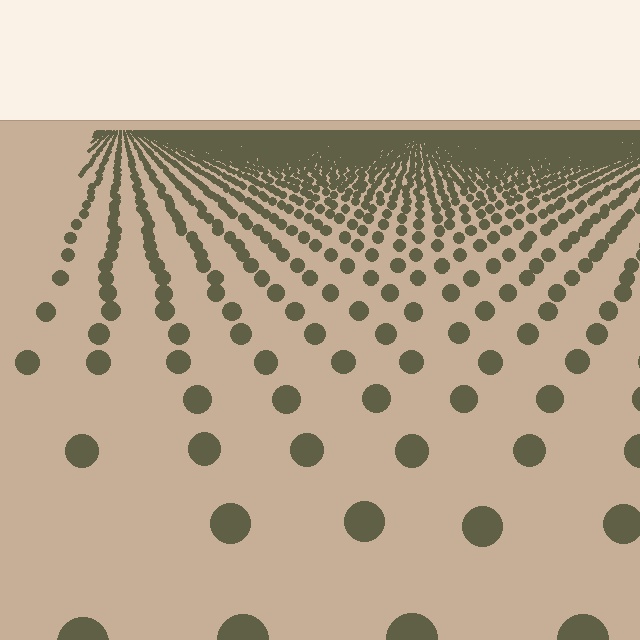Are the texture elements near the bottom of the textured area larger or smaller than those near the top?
Larger. Near the bottom, elements are closer to the viewer and appear at a bigger on-screen size.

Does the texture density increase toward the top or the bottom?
Density increases toward the top.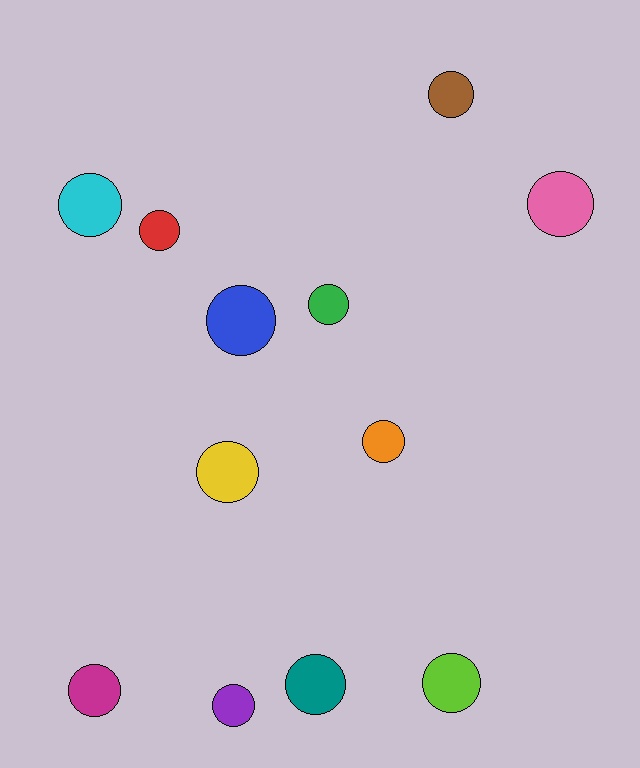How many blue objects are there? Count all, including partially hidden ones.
There is 1 blue object.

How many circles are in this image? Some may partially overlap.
There are 12 circles.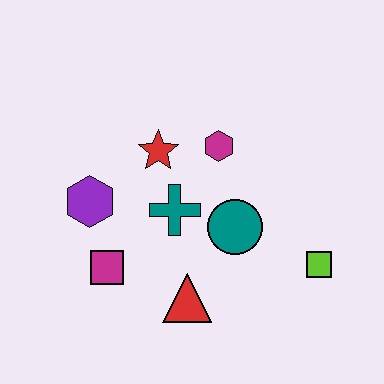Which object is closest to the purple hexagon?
The magenta square is closest to the purple hexagon.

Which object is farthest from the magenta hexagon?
The magenta square is farthest from the magenta hexagon.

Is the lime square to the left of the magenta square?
No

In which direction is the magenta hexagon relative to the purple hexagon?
The magenta hexagon is to the right of the purple hexagon.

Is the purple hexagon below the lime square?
No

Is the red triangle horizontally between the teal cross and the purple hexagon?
No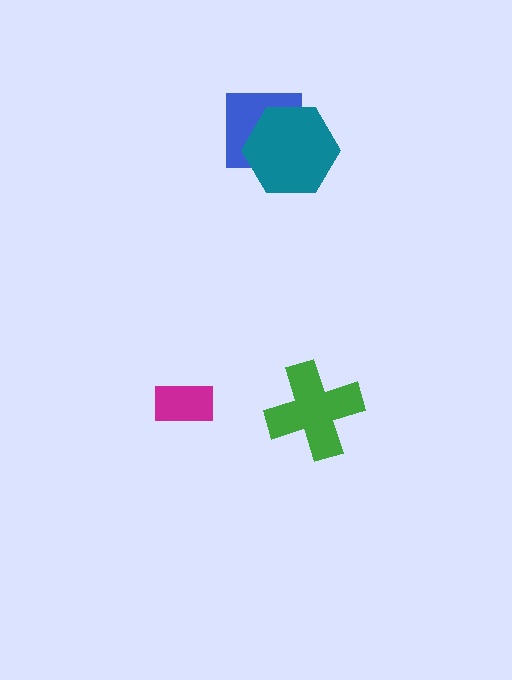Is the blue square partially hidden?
Yes, it is partially covered by another shape.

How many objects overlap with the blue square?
1 object overlaps with the blue square.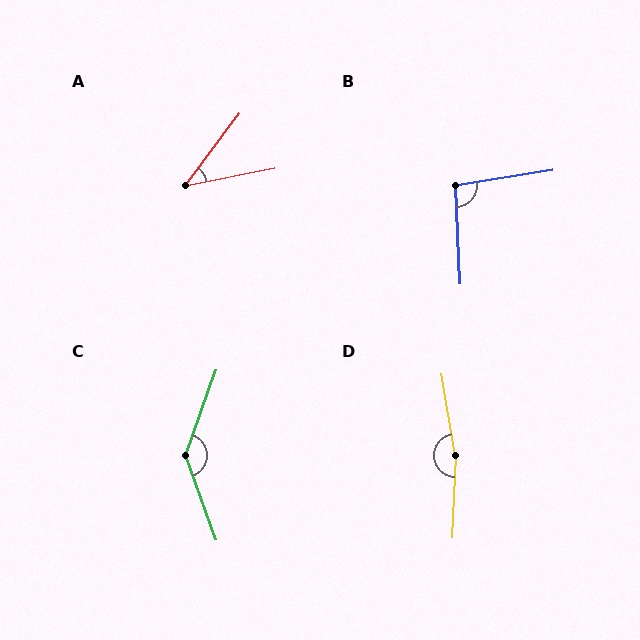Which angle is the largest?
D, at approximately 168 degrees.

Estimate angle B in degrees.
Approximately 96 degrees.